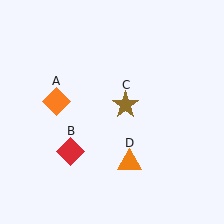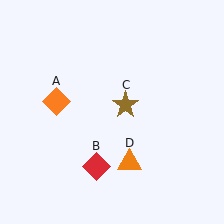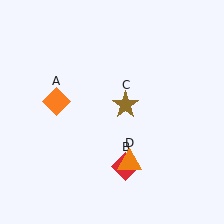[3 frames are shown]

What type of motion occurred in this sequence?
The red diamond (object B) rotated counterclockwise around the center of the scene.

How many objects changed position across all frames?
1 object changed position: red diamond (object B).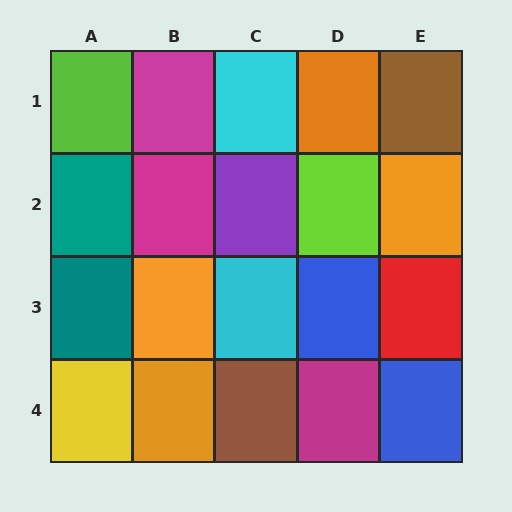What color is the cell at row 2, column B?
Magenta.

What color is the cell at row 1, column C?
Cyan.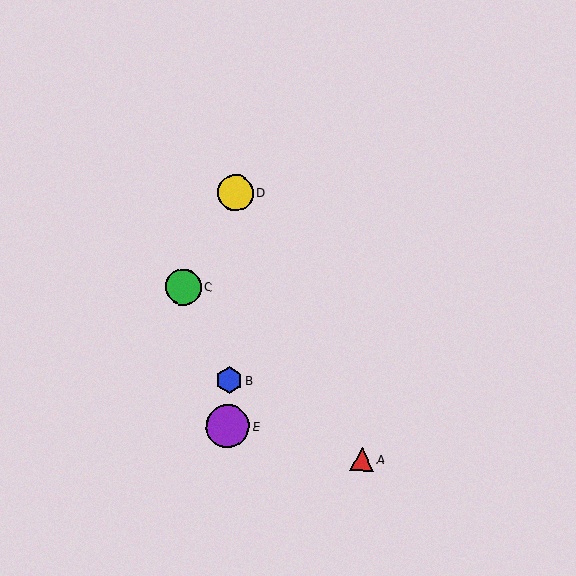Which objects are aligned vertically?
Objects B, D, E are aligned vertically.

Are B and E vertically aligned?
Yes, both are at x≈229.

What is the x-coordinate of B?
Object B is at x≈229.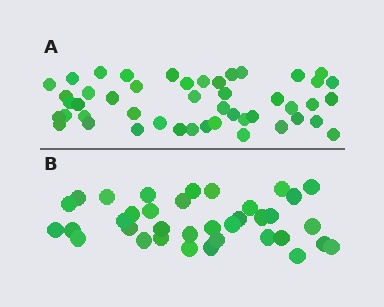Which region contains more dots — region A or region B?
Region A (the top region) has more dots.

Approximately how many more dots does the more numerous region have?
Region A has roughly 12 or so more dots than region B.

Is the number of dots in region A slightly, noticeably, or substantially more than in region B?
Region A has noticeably more, but not dramatically so. The ratio is roughly 1.3 to 1.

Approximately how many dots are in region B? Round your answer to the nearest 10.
About 40 dots. (The exact count is 36, which rounds to 40.)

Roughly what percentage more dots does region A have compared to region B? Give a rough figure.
About 30% more.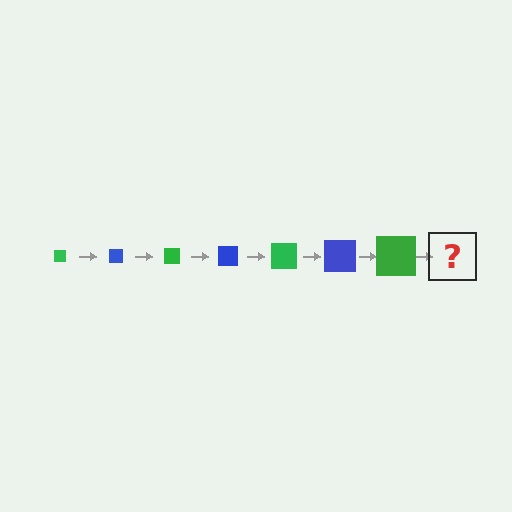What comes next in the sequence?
The next element should be a blue square, larger than the previous one.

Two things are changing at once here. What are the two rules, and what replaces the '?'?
The two rules are that the square grows larger each step and the color cycles through green and blue. The '?' should be a blue square, larger than the previous one.